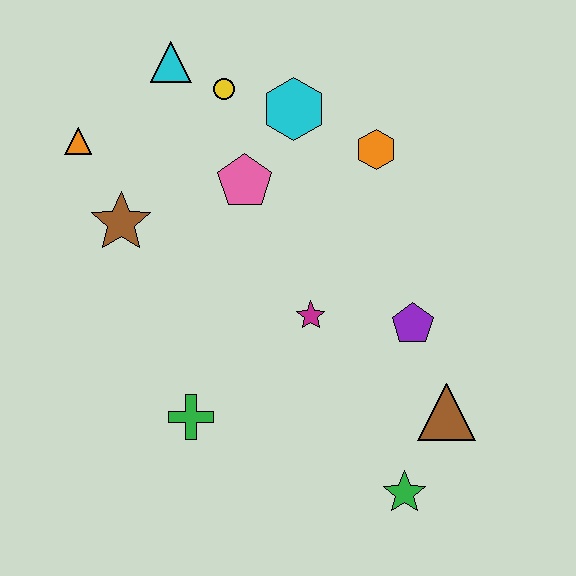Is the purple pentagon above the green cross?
Yes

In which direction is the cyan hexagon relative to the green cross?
The cyan hexagon is above the green cross.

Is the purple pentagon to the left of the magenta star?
No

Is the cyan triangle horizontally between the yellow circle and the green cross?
No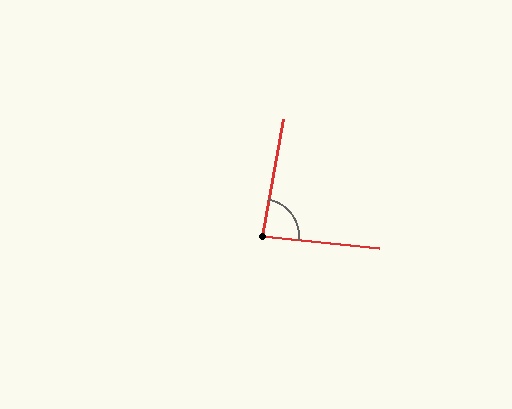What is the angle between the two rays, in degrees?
Approximately 85 degrees.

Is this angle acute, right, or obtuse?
It is approximately a right angle.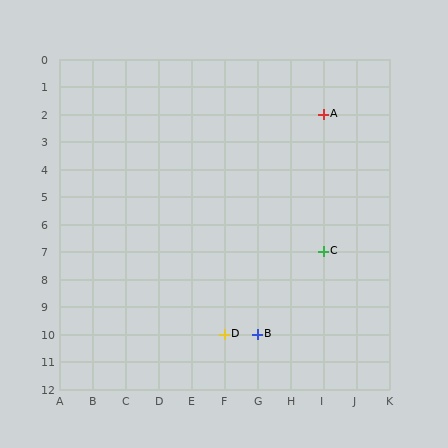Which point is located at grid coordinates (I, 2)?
Point A is at (I, 2).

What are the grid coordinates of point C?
Point C is at grid coordinates (I, 7).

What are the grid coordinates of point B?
Point B is at grid coordinates (G, 10).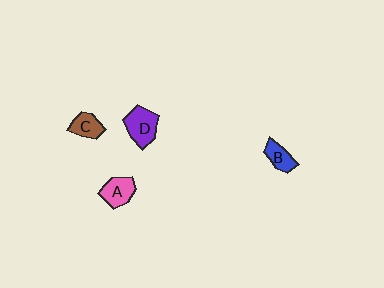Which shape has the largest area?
Shape D (purple).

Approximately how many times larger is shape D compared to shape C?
Approximately 1.5 times.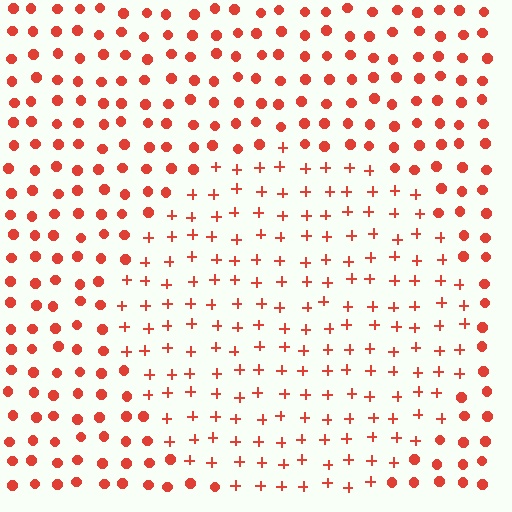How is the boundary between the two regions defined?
The boundary is defined by a change in element shape: plus signs inside vs. circles outside. All elements share the same color and spacing.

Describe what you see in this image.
The image is filled with small red elements arranged in a uniform grid. A circle-shaped region contains plus signs, while the surrounding area contains circles. The boundary is defined purely by the change in element shape.